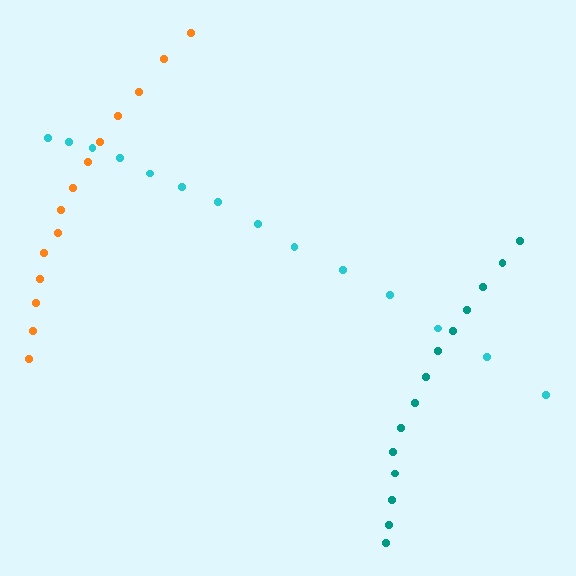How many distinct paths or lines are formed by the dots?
There are 3 distinct paths.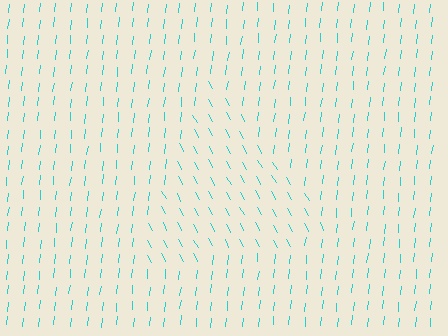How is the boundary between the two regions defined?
The boundary is defined purely by a change in line orientation (approximately 36 degrees difference). All lines are the same color and thickness.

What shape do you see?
I see a triangle.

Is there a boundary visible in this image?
Yes, there is a texture boundary formed by a change in line orientation.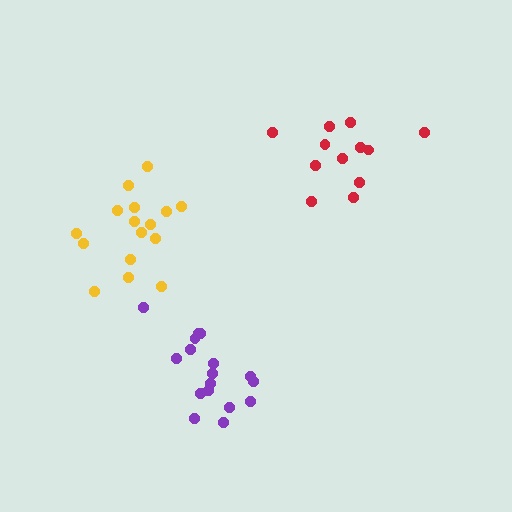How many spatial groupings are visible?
There are 3 spatial groupings.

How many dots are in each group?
Group 1: 16 dots, Group 2: 12 dots, Group 3: 17 dots (45 total).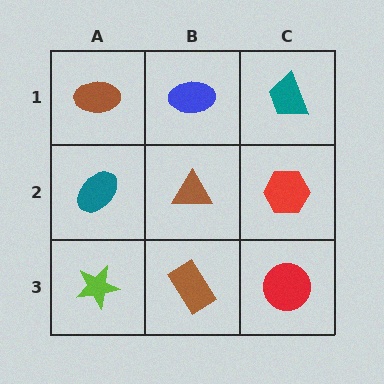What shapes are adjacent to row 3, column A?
A teal ellipse (row 2, column A), a brown rectangle (row 3, column B).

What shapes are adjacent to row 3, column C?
A red hexagon (row 2, column C), a brown rectangle (row 3, column B).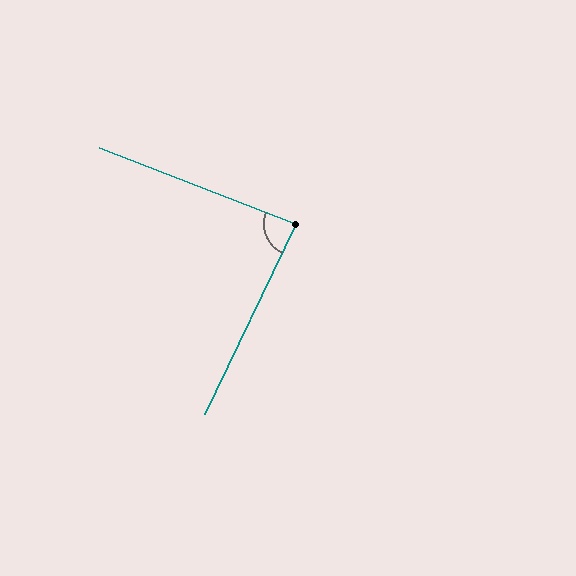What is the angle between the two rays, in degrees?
Approximately 85 degrees.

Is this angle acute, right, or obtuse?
It is approximately a right angle.